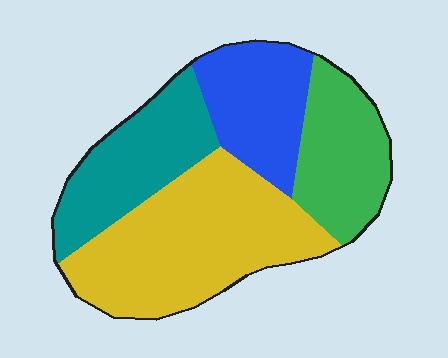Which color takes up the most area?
Yellow, at roughly 40%.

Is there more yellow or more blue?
Yellow.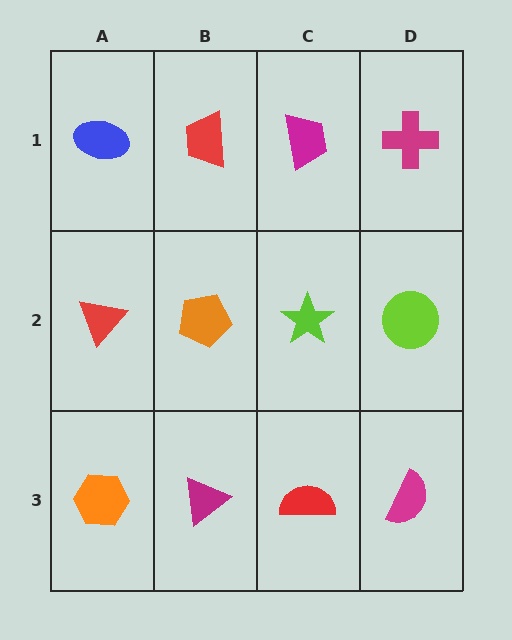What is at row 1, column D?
A magenta cross.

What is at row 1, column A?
A blue ellipse.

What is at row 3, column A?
An orange hexagon.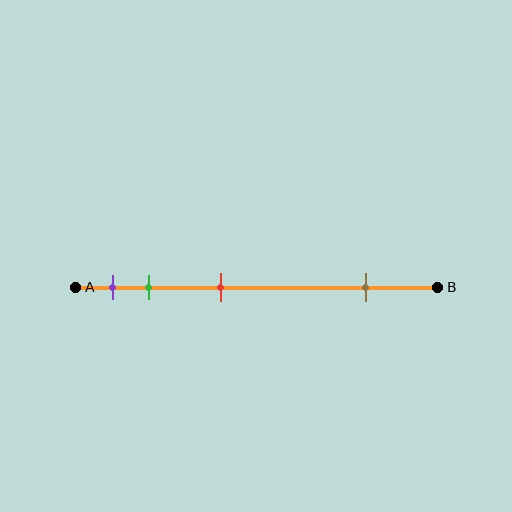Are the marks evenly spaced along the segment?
No, the marks are not evenly spaced.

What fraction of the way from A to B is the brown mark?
The brown mark is approximately 80% (0.8) of the way from A to B.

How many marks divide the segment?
There are 4 marks dividing the segment.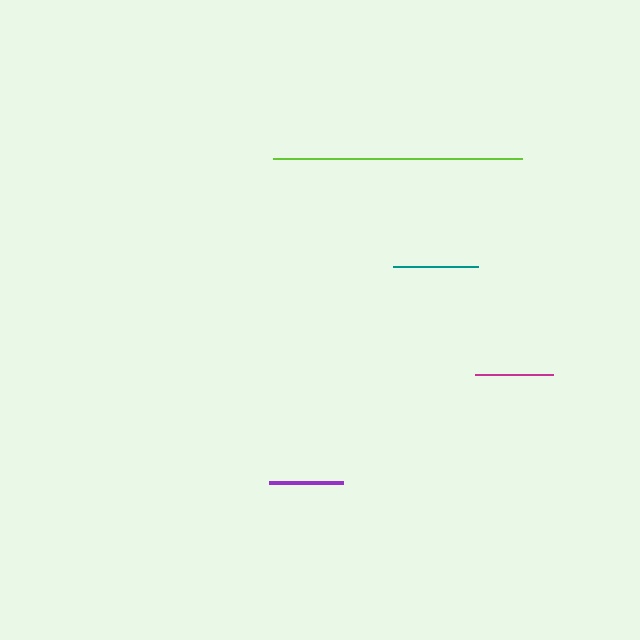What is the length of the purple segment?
The purple segment is approximately 75 pixels long.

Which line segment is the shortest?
The purple line is the shortest at approximately 75 pixels.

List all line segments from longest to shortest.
From longest to shortest: lime, teal, magenta, purple.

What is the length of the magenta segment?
The magenta segment is approximately 78 pixels long.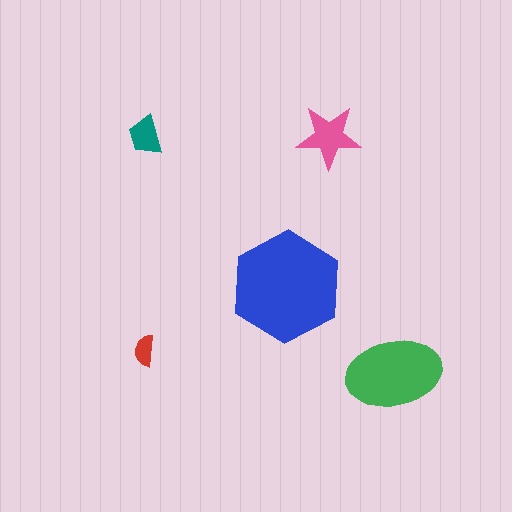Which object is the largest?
The blue hexagon.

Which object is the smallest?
The red semicircle.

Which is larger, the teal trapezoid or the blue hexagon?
The blue hexagon.